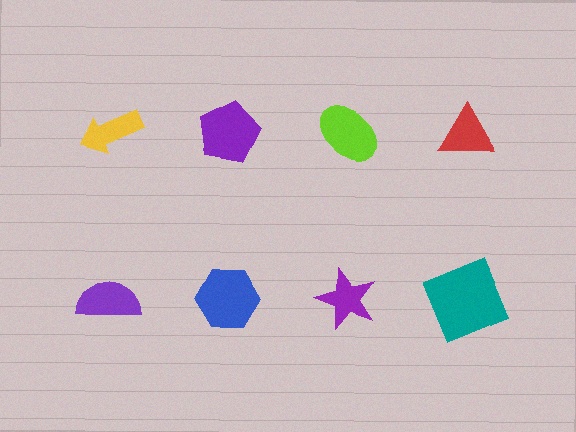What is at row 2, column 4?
A teal square.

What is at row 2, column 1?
A purple semicircle.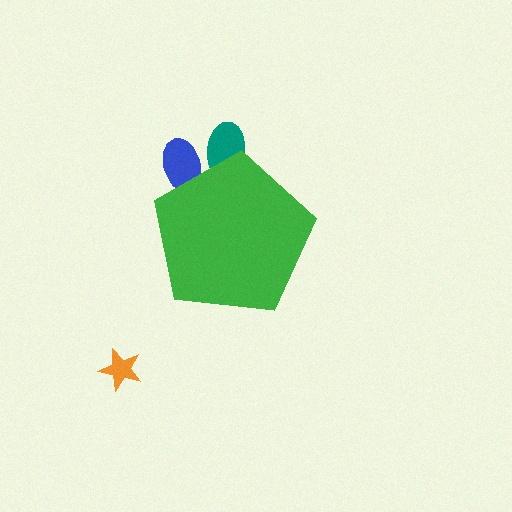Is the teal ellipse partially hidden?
Yes, the teal ellipse is partially hidden behind the green pentagon.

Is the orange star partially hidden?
No, the orange star is fully visible.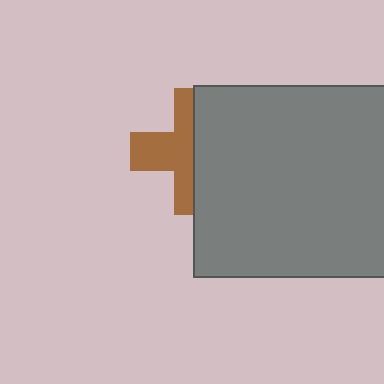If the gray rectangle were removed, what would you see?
You would see the complete brown cross.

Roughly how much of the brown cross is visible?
About half of it is visible (roughly 50%).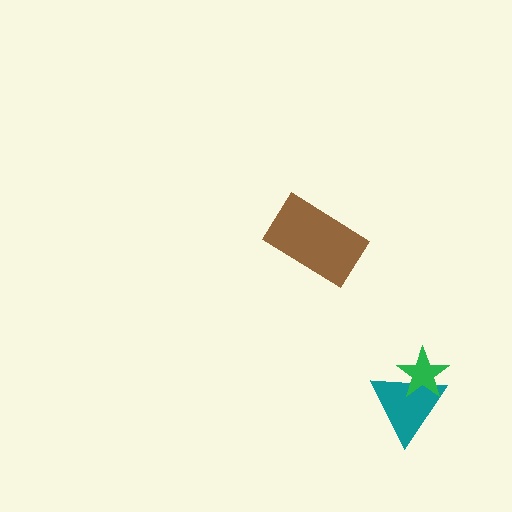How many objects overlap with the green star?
1 object overlaps with the green star.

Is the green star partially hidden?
No, no other shape covers it.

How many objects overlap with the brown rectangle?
0 objects overlap with the brown rectangle.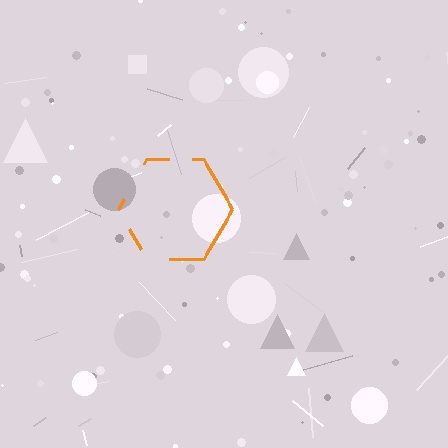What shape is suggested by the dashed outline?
The dashed outline suggests a hexagon.